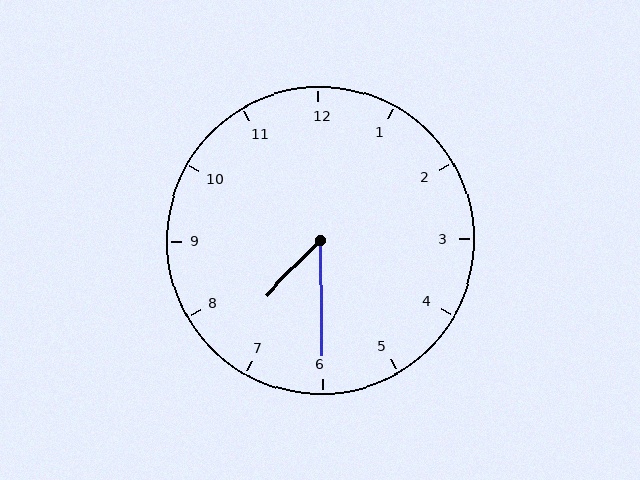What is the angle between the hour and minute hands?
Approximately 45 degrees.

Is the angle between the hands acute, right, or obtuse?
It is acute.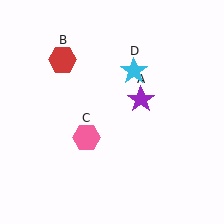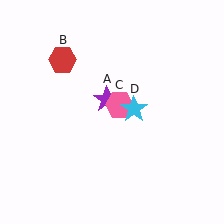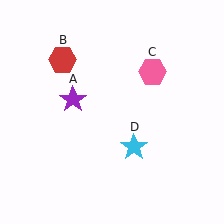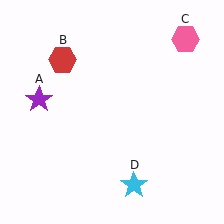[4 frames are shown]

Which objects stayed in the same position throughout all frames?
Red hexagon (object B) remained stationary.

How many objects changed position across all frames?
3 objects changed position: purple star (object A), pink hexagon (object C), cyan star (object D).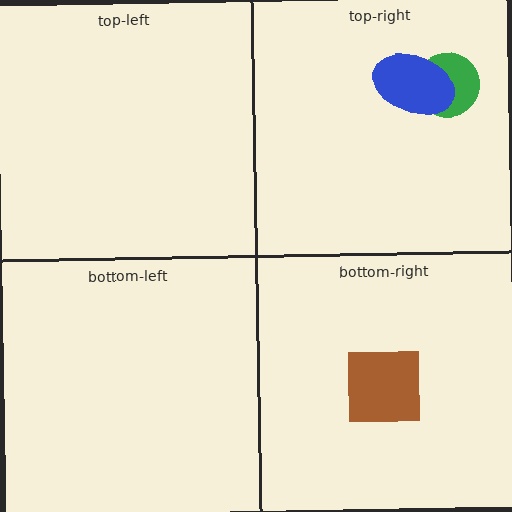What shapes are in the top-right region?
The green circle, the blue ellipse.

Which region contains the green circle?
The top-right region.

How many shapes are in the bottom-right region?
1.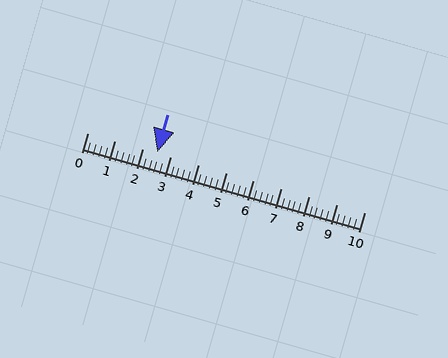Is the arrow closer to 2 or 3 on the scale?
The arrow is closer to 3.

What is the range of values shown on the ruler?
The ruler shows values from 0 to 10.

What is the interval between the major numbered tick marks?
The major tick marks are spaced 1 units apart.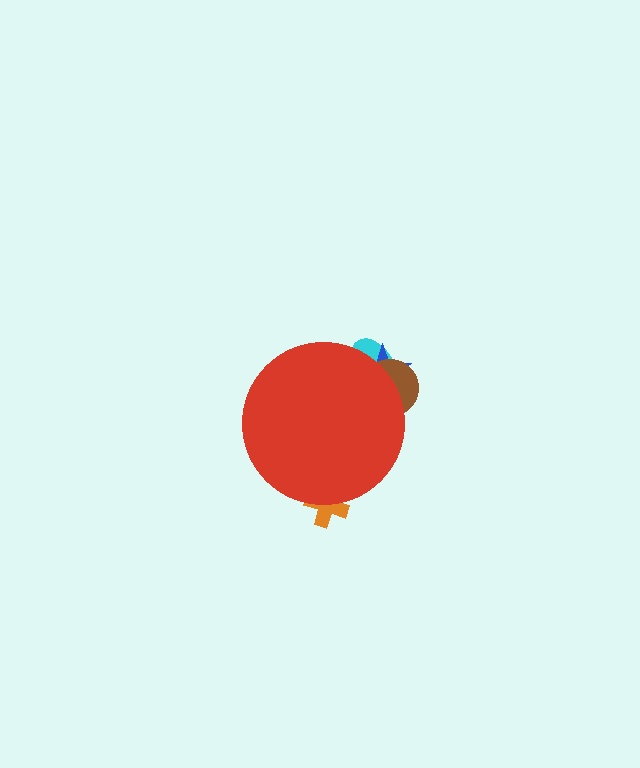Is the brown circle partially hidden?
Yes, the brown circle is partially hidden behind the red circle.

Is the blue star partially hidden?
Yes, the blue star is partially hidden behind the red circle.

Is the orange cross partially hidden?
Yes, the orange cross is partially hidden behind the red circle.